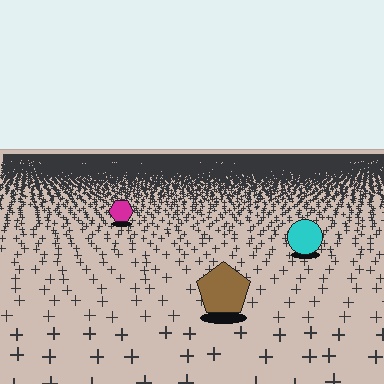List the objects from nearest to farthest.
From nearest to farthest: the brown pentagon, the cyan circle, the magenta hexagon.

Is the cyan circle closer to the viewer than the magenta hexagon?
Yes. The cyan circle is closer — you can tell from the texture gradient: the ground texture is coarser near it.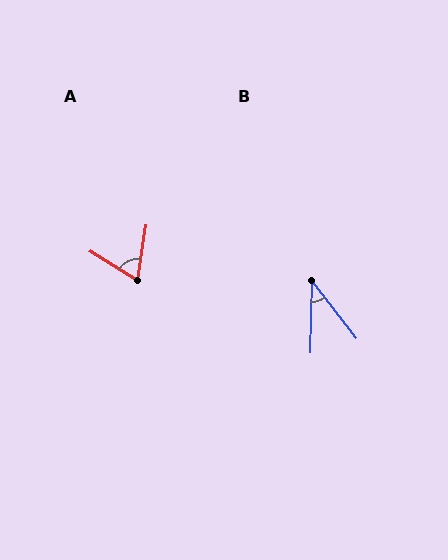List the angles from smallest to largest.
B (39°), A (66°).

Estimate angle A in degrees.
Approximately 66 degrees.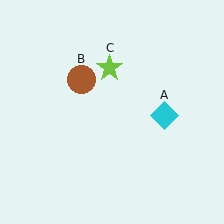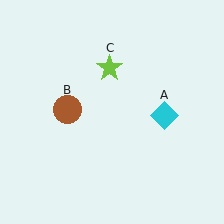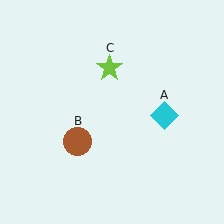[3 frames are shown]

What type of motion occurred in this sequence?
The brown circle (object B) rotated counterclockwise around the center of the scene.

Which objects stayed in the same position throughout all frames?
Cyan diamond (object A) and lime star (object C) remained stationary.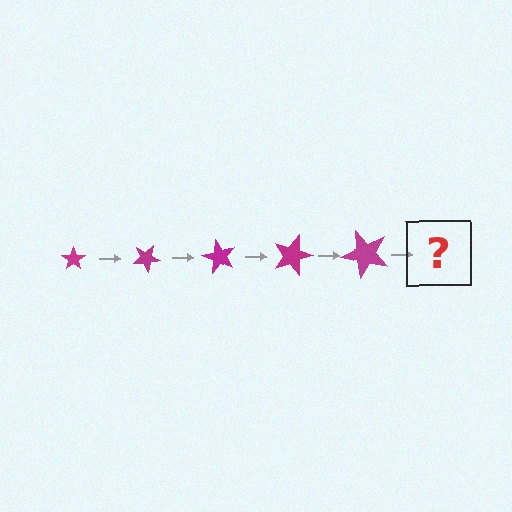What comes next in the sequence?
The next element should be a star, larger than the previous one and rotated 150 degrees from the start.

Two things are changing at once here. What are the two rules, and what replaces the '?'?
The two rules are that the star grows larger each step and it rotates 30 degrees each step. The '?' should be a star, larger than the previous one and rotated 150 degrees from the start.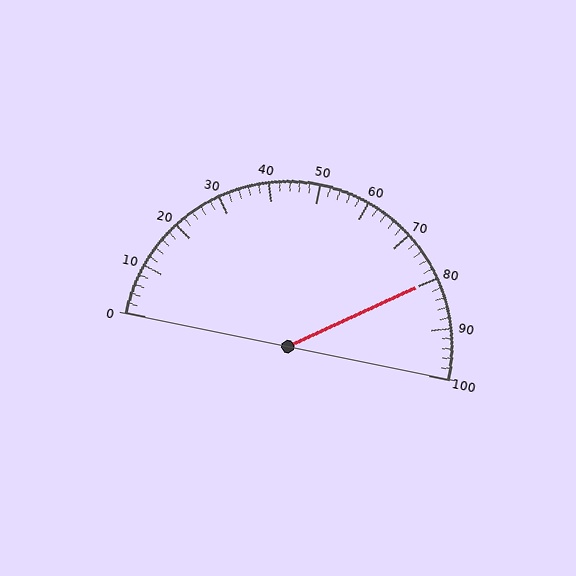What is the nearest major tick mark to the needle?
The nearest major tick mark is 80.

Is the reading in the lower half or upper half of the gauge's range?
The reading is in the upper half of the range (0 to 100).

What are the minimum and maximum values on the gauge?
The gauge ranges from 0 to 100.